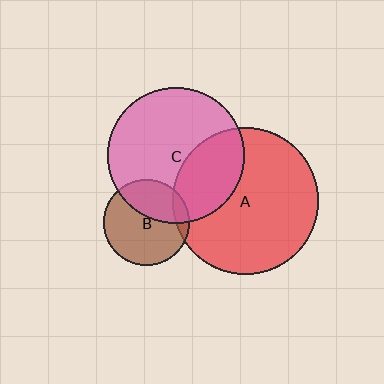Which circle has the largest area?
Circle A (red).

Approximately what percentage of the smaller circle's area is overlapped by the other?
Approximately 35%.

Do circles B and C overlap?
Yes.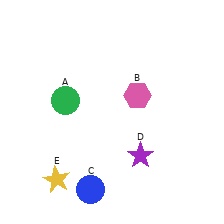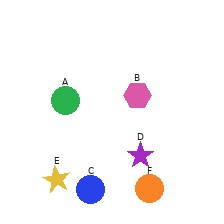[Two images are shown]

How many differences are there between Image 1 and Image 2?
There is 1 difference between the two images.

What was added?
An orange circle (F) was added in Image 2.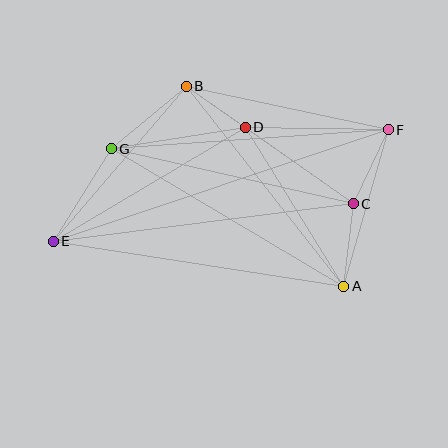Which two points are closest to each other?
Points B and D are closest to each other.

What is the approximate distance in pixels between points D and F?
The distance between D and F is approximately 143 pixels.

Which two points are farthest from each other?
Points E and F are farthest from each other.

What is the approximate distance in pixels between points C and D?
The distance between C and D is approximately 132 pixels.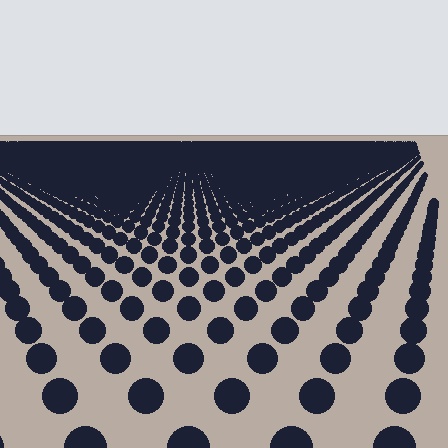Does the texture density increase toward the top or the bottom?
Density increases toward the top.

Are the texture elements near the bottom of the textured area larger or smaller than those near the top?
Larger. Near the bottom, elements are closer to the viewer and appear at a bigger on-screen size.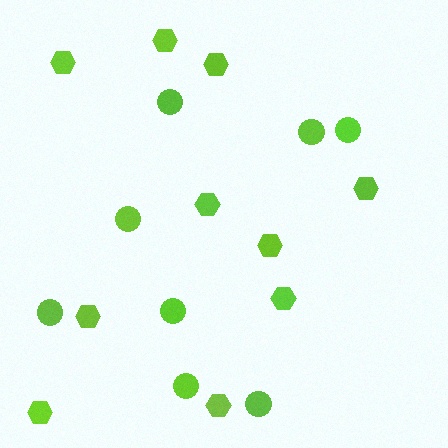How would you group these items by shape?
There are 2 groups: one group of circles (8) and one group of hexagons (10).